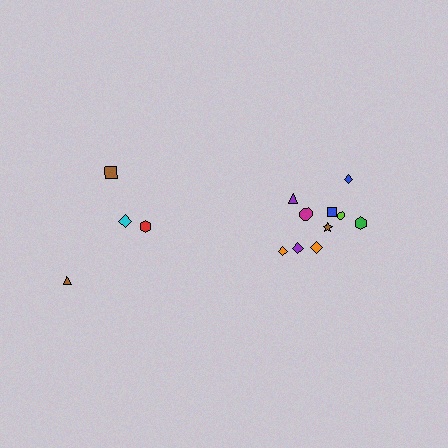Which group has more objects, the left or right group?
The right group.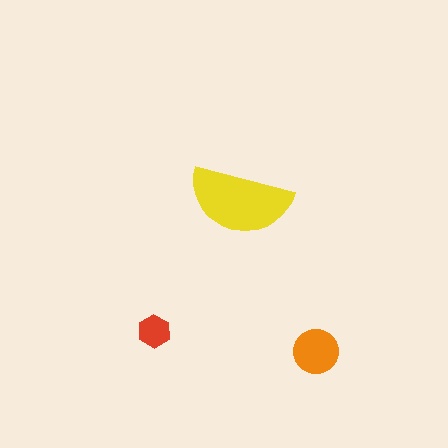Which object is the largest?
The yellow semicircle.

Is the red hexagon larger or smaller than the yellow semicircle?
Smaller.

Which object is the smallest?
The red hexagon.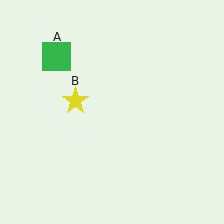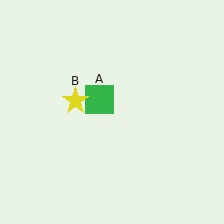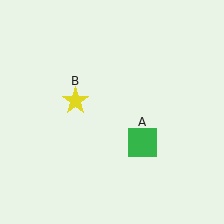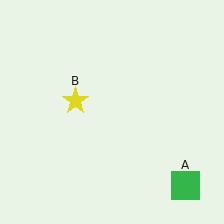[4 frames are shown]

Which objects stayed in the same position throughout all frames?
Yellow star (object B) remained stationary.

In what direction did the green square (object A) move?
The green square (object A) moved down and to the right.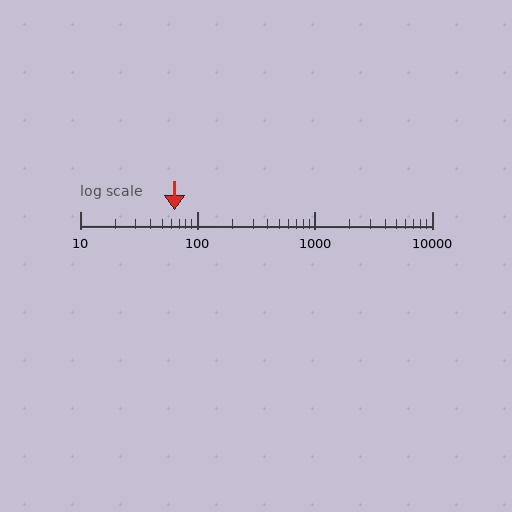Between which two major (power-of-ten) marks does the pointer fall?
The pointer is between 10 and 100.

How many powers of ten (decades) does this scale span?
The scale spans 3 decades, from 10 to 10000.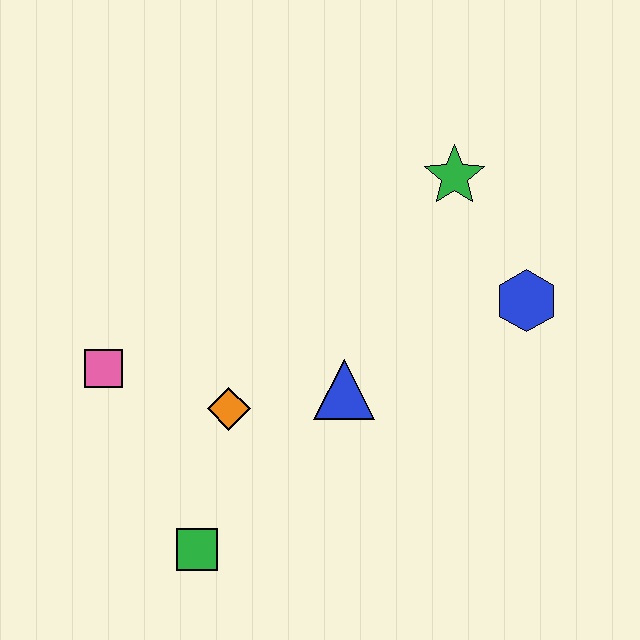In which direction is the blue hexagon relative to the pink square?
The blue hexagon is to the right of the pink square.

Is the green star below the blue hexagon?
No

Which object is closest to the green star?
The blue hexagon is closest to the green star.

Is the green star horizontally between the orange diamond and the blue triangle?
No